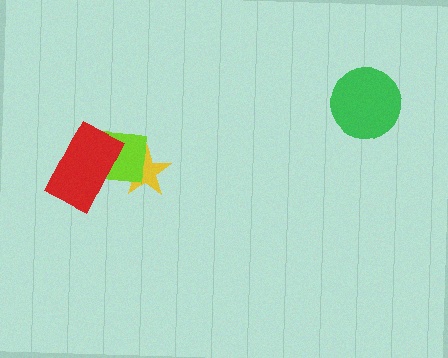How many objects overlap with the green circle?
0 objects overlap with the green circle.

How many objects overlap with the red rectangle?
1 object overlaps with the red rectangle.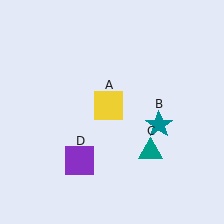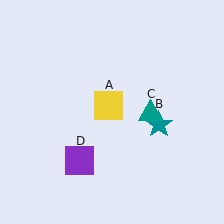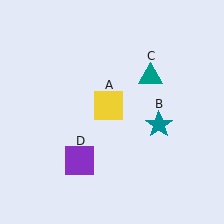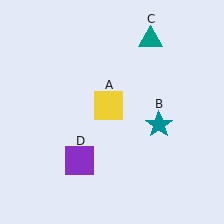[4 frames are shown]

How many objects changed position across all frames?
1 object changed position: teal triangle (object C).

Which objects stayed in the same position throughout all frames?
Yellow square (object A) and teal star (object B) and purple square (object D) remained stationary.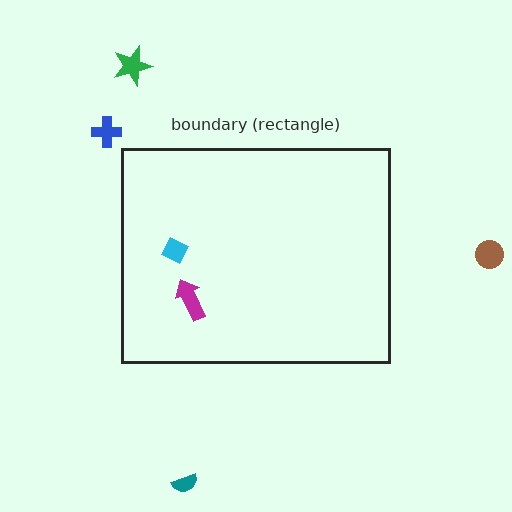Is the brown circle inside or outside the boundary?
Outside.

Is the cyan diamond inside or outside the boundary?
Inside.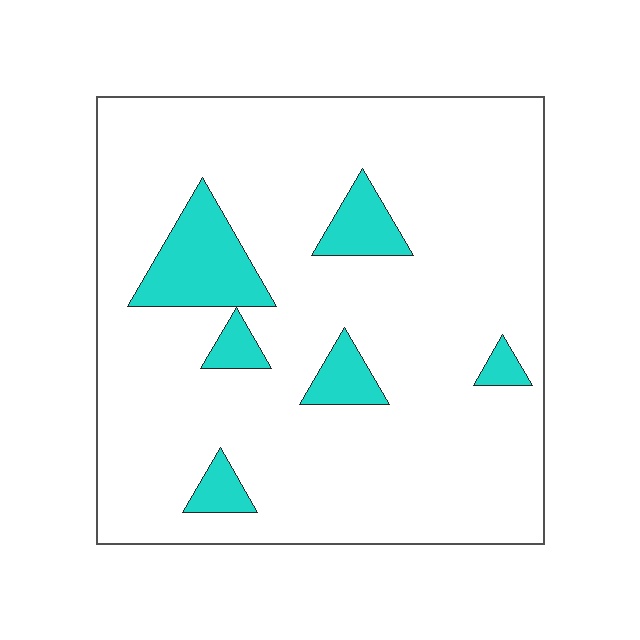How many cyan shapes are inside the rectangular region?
6.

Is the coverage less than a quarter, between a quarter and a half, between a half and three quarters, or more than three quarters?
Less than a quarter.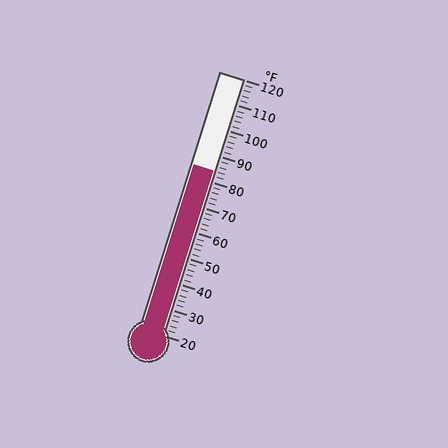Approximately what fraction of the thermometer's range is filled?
The thermometer is filled to approximately 65% of its range.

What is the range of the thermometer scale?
The thermometer scale ranges from 20°F to 120°F.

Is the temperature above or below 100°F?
The temperature is below 100°F.